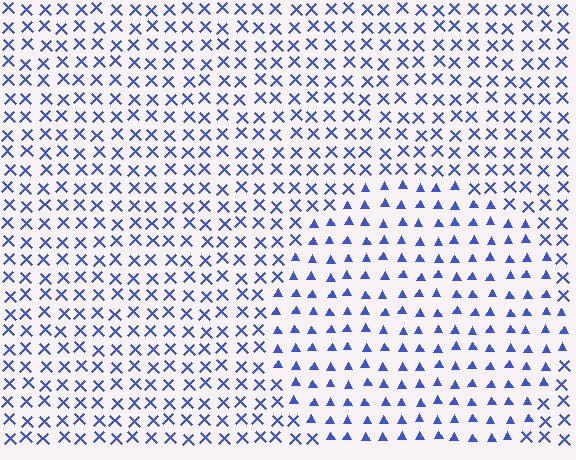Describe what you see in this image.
The image is filled with small blue elements arranged in a uniform grid. A circle-shaped region contains triangles, while the surrounding area contains X marks. The boundary is defined purely by the change in element shape.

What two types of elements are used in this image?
The image uses triangles inside the circle region and X marks outside it.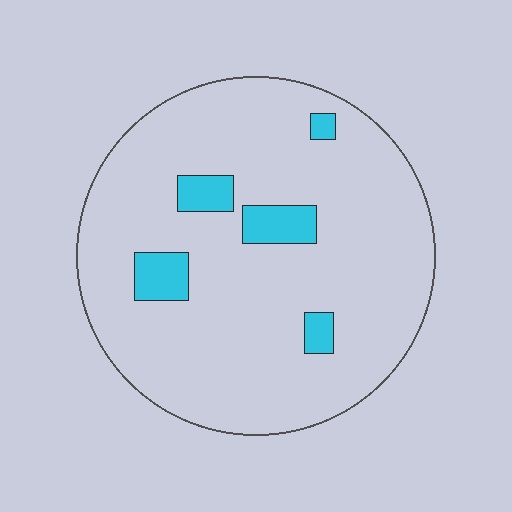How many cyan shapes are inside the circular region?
5.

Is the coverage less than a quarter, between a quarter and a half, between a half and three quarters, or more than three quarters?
Less than a quarter.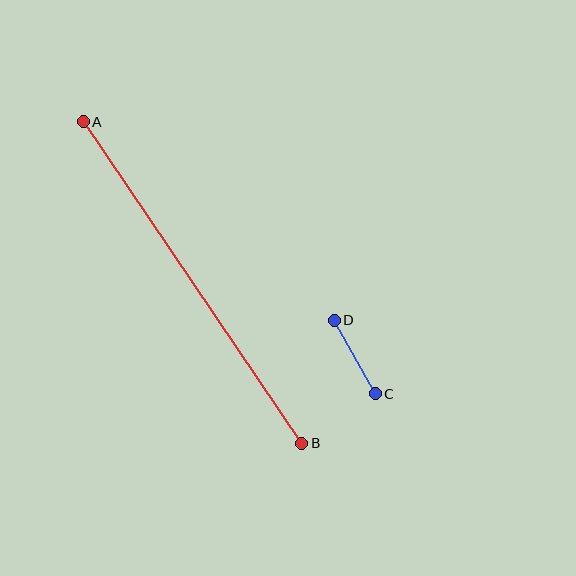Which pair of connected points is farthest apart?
Points A and B are farthest apart.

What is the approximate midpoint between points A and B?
The midpoint is at approximately (192, 282) pixels.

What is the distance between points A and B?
The distance is approximately 389 pixels.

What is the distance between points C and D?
The distance is approximately 84 pixels.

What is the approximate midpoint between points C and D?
The midpoint is at approximately (355, 357) pixels.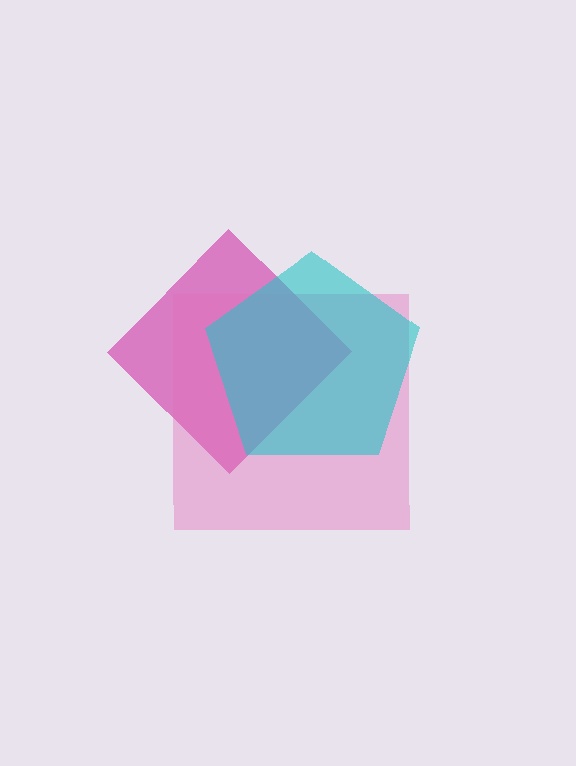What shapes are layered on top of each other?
The layered shapes are: a magenta diamond, a pink square, a cyan pentagon.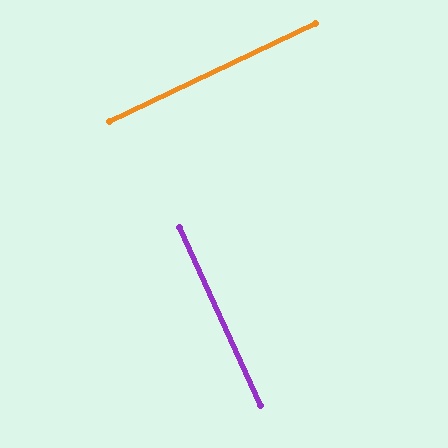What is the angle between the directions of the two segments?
Approximately 89 degrees.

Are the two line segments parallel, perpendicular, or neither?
Perpendicular — they meet at approximately 89°.